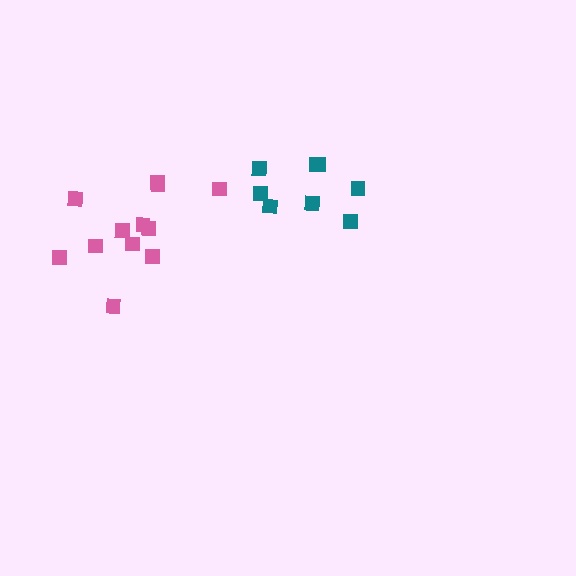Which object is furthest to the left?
The pink cluster is leftmost.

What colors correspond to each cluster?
The clusters are colored: pink, teal.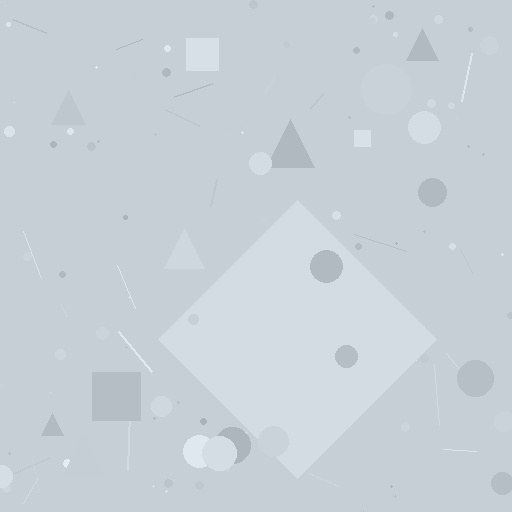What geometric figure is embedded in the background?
A diamond is embedded in the background.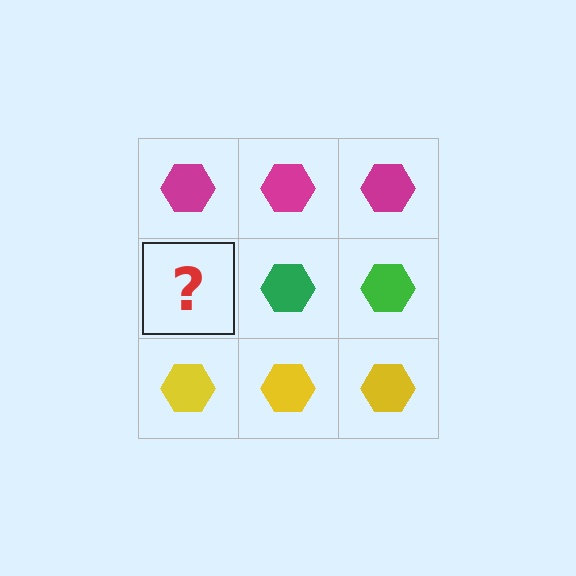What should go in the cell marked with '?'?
The missing cell should contain a green hexagon.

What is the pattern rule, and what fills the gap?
The rule is that each row has a consistent color. The gap should be filled with a green hexagon.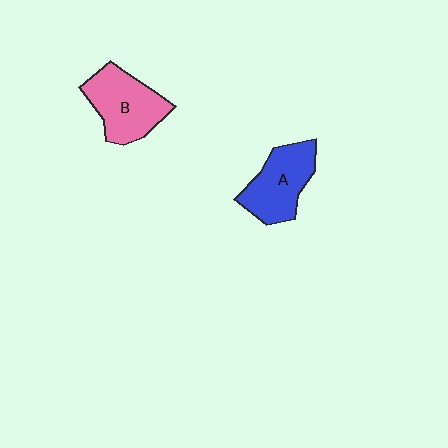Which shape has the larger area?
Shape B (pink).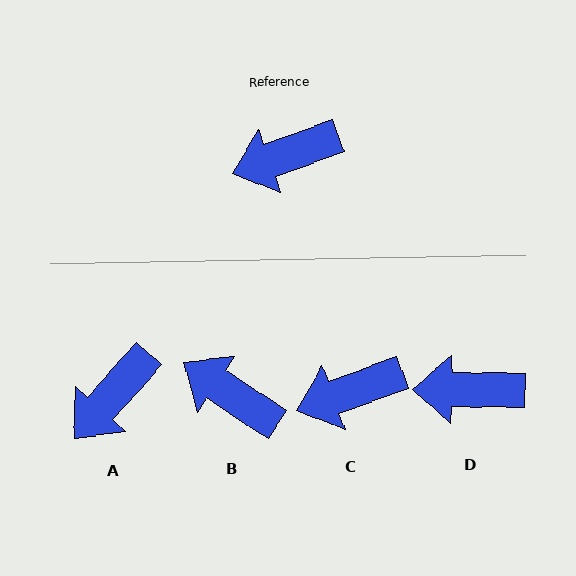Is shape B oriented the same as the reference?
No, it is off by about 53 degrees.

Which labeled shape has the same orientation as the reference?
C.